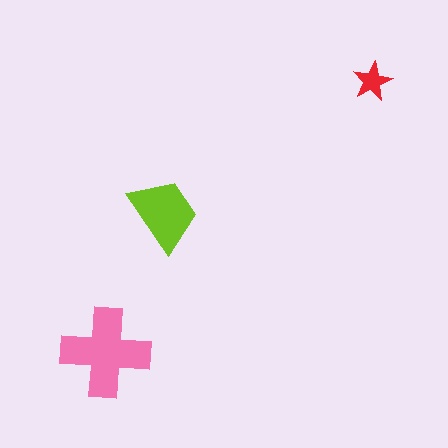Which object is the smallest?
The red star.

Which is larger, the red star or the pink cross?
The pink cross.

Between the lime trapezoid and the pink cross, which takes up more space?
The pink cross.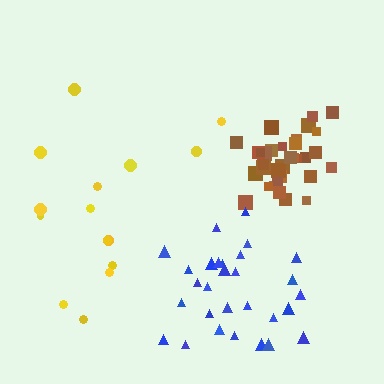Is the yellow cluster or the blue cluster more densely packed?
Blue.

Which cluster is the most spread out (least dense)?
Yellow.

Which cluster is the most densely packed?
Brown.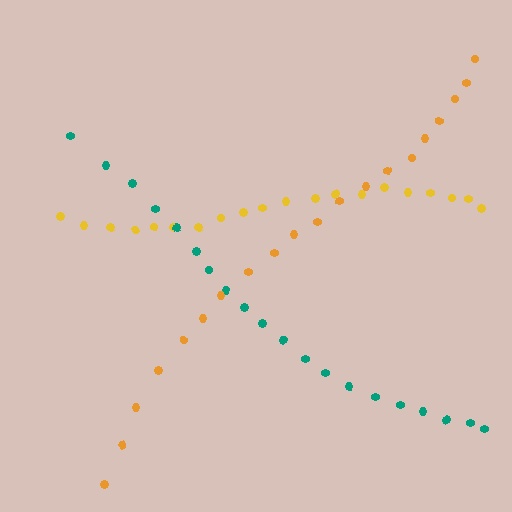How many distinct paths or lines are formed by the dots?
There are 3 distinct paths.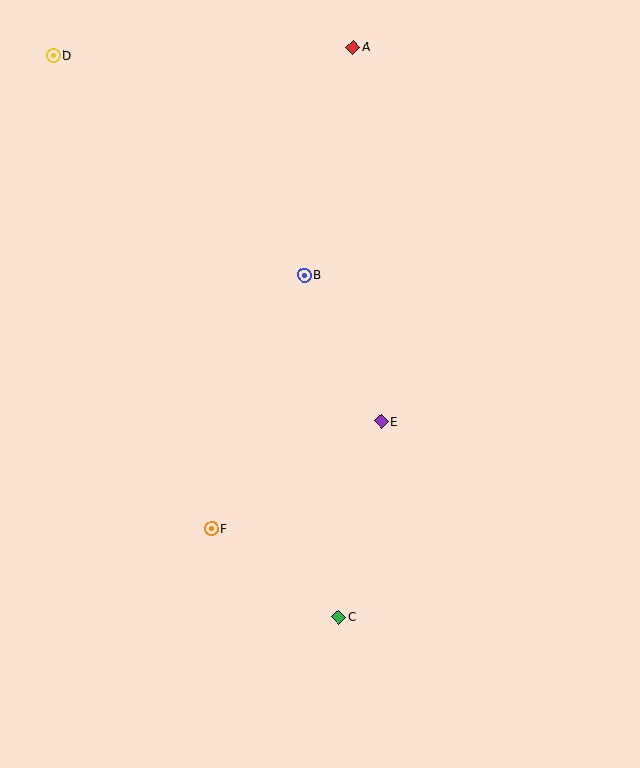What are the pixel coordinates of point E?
Point E is at (381, 421).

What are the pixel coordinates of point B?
Point B is at (304, 275).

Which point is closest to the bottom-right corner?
Point C is closest to the bottom-right corner.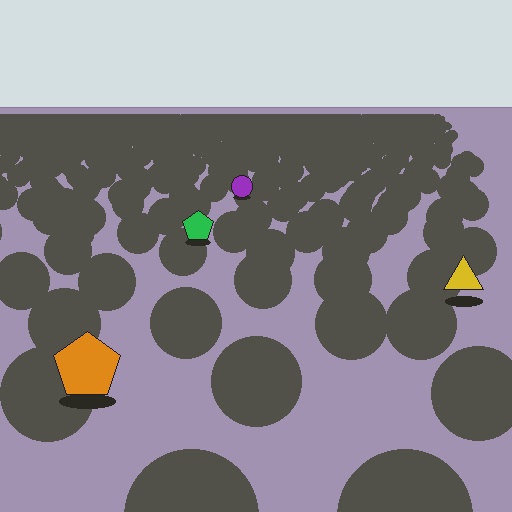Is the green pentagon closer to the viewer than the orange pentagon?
No. The orange pentagon is closer — you can tell from the texture gradient: the ground texture is coarser near it.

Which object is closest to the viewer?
The orange pentagon is closest. The texture marks near it are larger and more spread out.